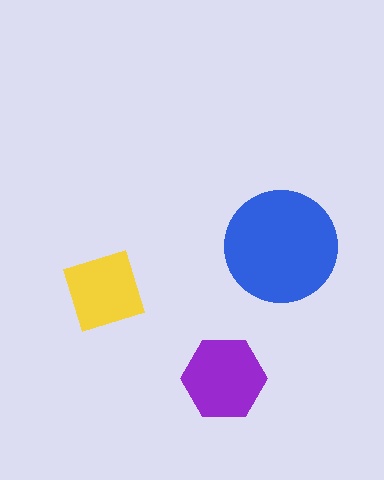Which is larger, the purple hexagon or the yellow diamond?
The purple hexagon.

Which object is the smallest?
The yellow diamond.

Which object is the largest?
The blue circle.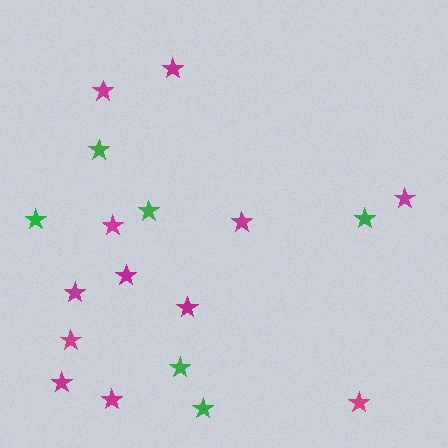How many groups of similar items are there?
There are 2 groups: one group of magenta stars (12) and one group of green stars (6).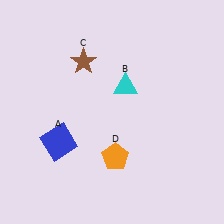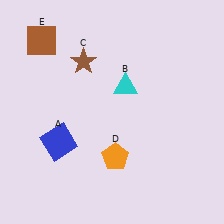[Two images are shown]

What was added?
A brown square (E) was added in Image 2.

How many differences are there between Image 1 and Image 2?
There is 1 difference between the two images.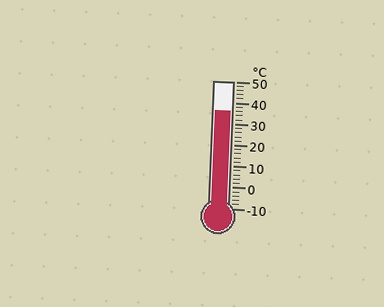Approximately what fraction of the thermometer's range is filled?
The thermometer is filled to approximately 75% of its range.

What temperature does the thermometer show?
The thermometer shows approximately 36°C.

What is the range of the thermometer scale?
The thermometer scale ranges from -10°C to 50°C.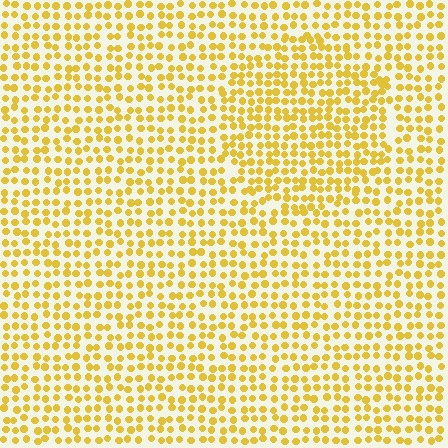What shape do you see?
I see a circle.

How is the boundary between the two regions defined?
The boundary is defined by a change in element density (approximately 1.4x ratio). All elements are the same color, size, and shape.